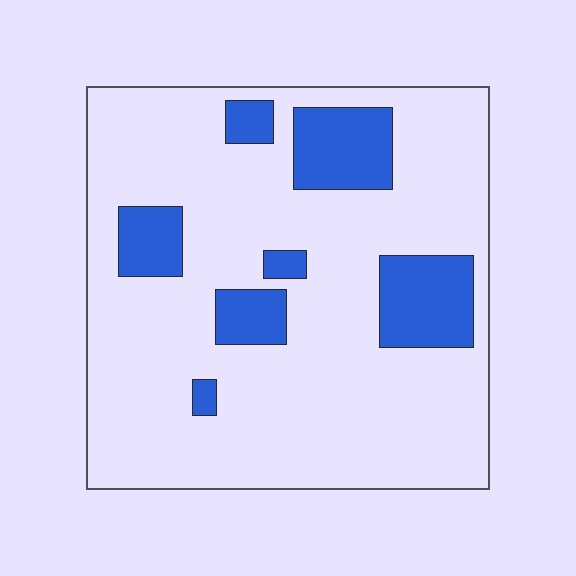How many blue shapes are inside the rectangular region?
7.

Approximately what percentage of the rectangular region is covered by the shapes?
Approximately 20%.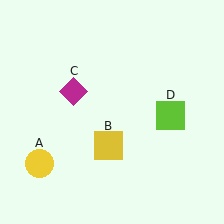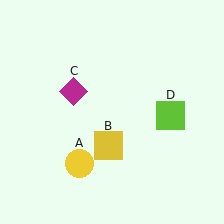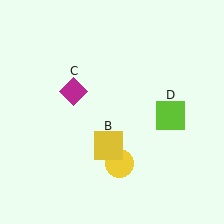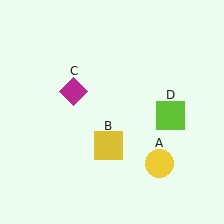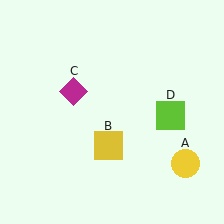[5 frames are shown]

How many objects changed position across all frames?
1 object changed position: yellow circle (object A).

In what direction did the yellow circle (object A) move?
The yellow circle (object A) moved right.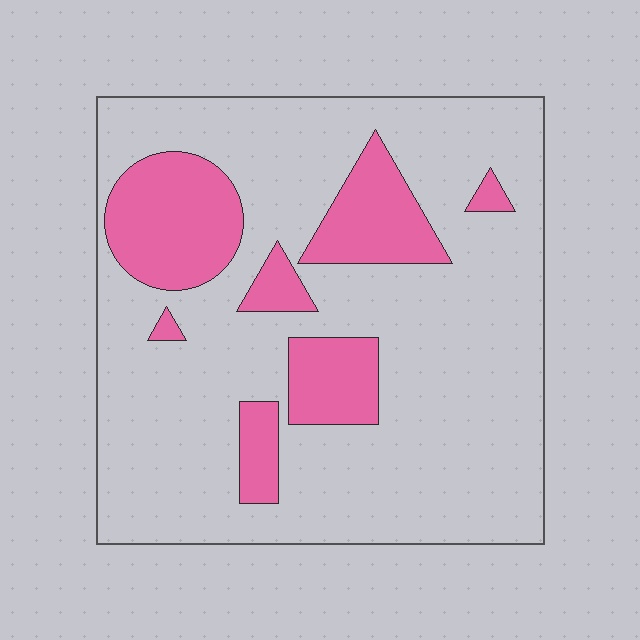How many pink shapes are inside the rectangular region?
7.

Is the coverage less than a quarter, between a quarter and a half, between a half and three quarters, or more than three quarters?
Less than a quarter.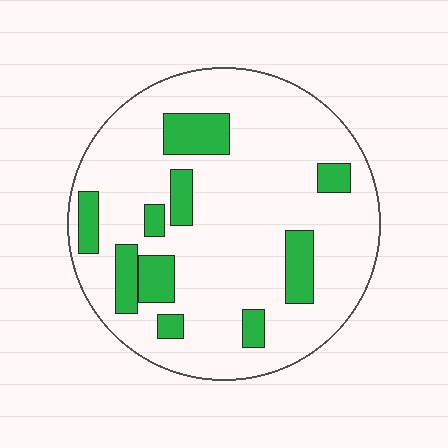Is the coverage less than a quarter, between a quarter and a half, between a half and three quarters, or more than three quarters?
Less than a quarter.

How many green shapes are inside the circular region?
10.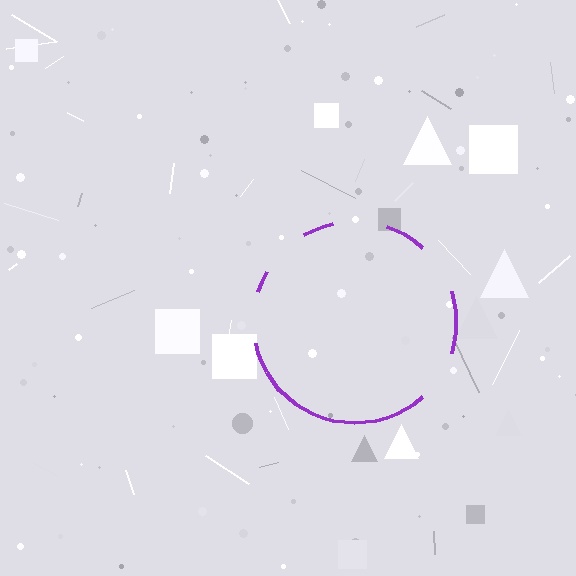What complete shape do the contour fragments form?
The contour fragments form a circle.